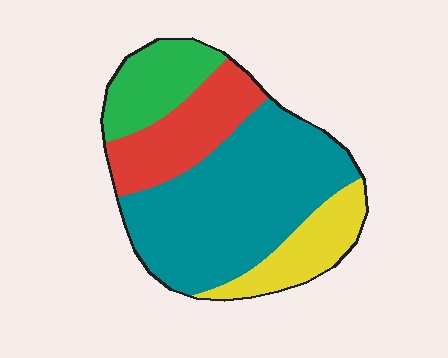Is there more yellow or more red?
Red.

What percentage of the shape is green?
Green takes up less than a quarter of the shape.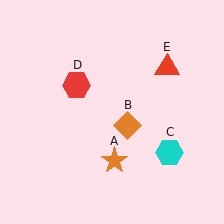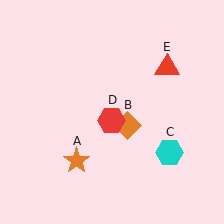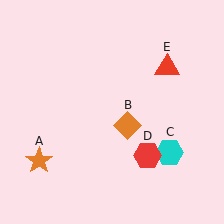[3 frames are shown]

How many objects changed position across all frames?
2 objects changed position: orange star (object A), red hexagon (object D).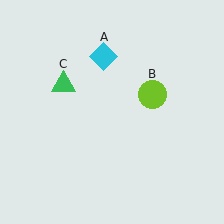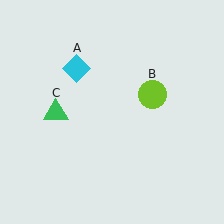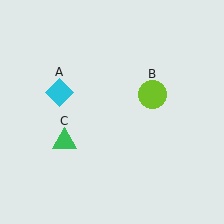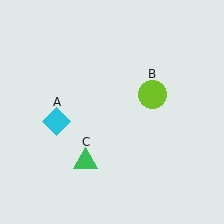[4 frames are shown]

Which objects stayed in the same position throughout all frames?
Lime circle (object B) remained stationary.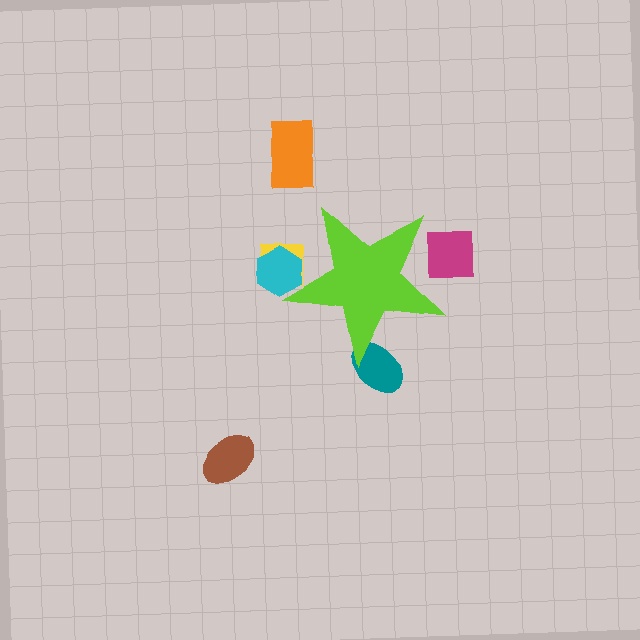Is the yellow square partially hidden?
Yes, the yellow square is partially hidden behind the lime star.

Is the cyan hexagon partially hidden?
Yes, the cyan hexagon is partially hidden behind the lime star.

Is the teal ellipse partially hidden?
Yes, the teal ellipse is partially hidden behind the lime star.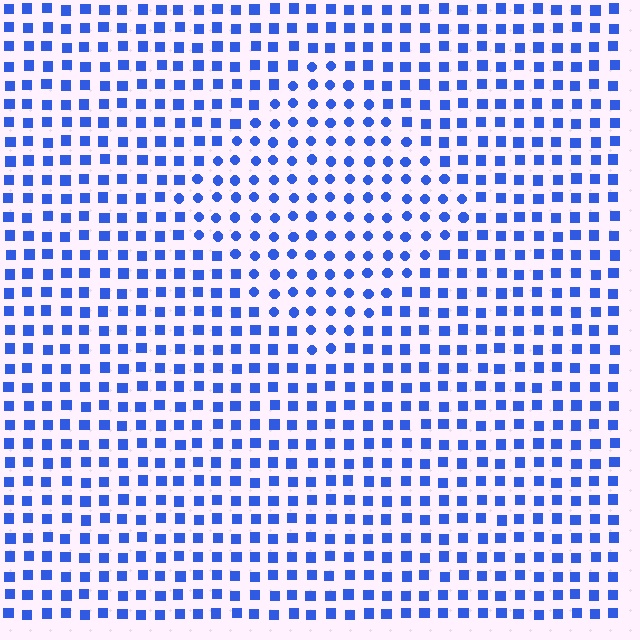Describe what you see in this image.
The image is filled with small blue elements arranged in a uniform grid. A diamond-shaped region contains circles, while the surrounding area contains squares. The boundary is defined purely by the change in element shape.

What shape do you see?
I see a diamond.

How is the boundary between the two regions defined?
The boundary is defined by a change in element shape: circles inside vs. squares outside. All elements share the same color and spacing.